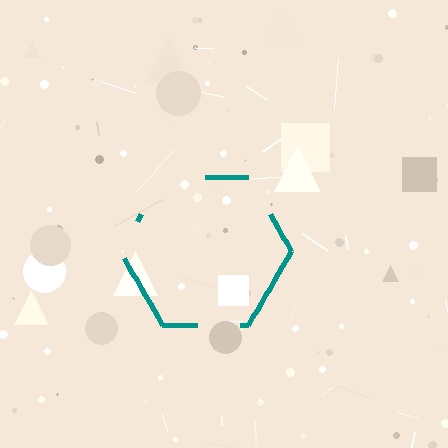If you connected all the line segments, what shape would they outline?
They would outline a hexagon.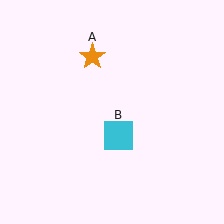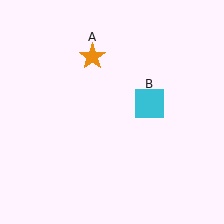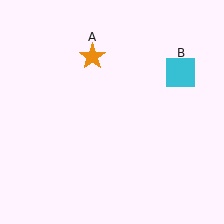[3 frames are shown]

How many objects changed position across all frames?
1 object changed position: cyan square (object B).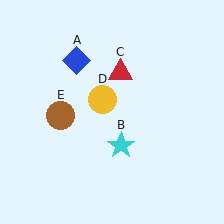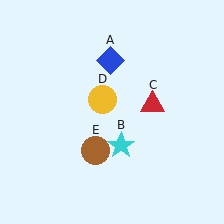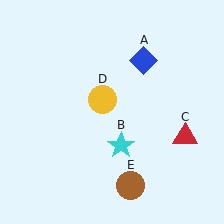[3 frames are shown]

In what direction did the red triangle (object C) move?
The red triangle (object C) moved down and to the right.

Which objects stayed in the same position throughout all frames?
Cyan star (object B) and yellow circle (object D) remained stationary.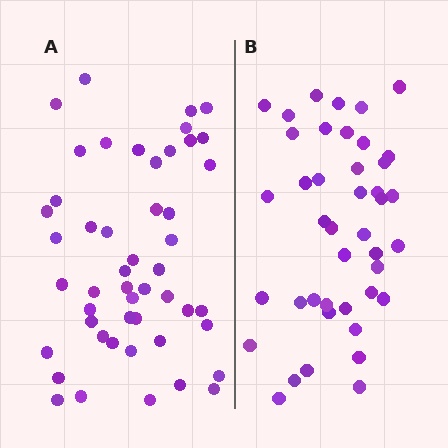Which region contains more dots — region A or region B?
Region A (the left region) has more dots.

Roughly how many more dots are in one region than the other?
Region A has roughly 8 or so more dots than region B.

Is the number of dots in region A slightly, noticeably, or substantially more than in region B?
Region A has only slightly more — the two regions are fairly close. The ratio is roughly 1.2 to 1.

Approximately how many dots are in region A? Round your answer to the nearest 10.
About 50 dots. (The exact count is 49, which rounds to 50.)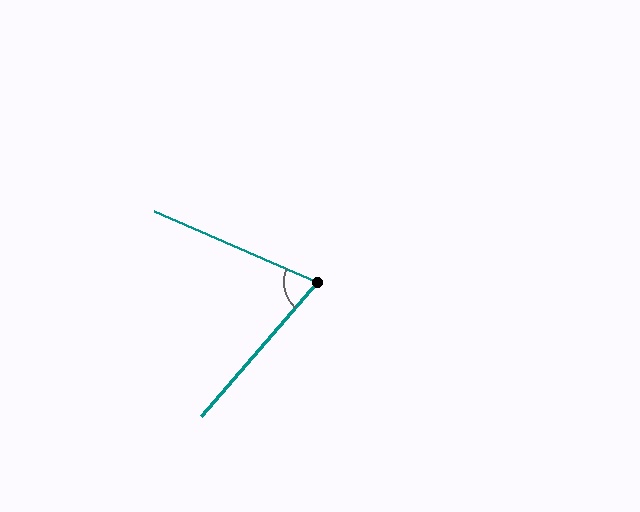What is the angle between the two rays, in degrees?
Approximately 73 degrees.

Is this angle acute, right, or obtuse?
It is acute.